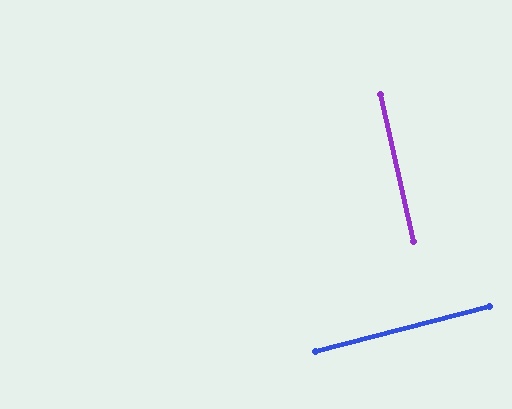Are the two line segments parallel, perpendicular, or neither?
Perpendicular — they meet at approximately 88°.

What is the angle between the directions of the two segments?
Approximately 88 degrees.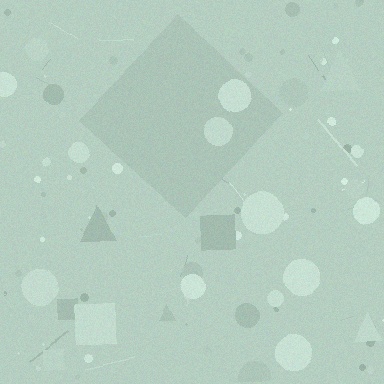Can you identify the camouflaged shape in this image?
The camouflaged shape is a diamond.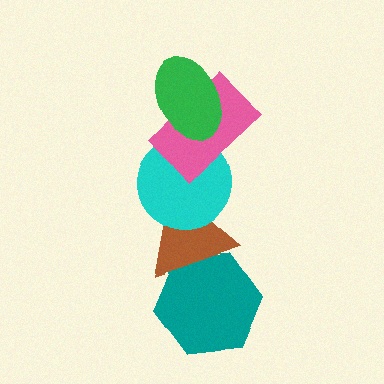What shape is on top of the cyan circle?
The pink rectangle is on top of the cyan circle.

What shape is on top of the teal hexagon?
The brown triangle is on top of the teal hexagon.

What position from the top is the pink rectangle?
The pink rectangle is 2nd from the top.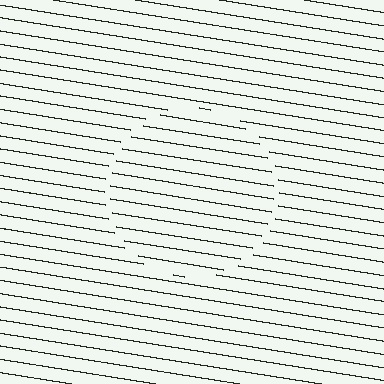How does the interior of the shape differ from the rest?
The interior of the shape contains the same grating, shifted by half a period — the contour is defined by the phase discontinuity where line-ends from the inner and outer gratings abut.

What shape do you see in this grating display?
An illusory circle. The interior of the shape contains the same grating, shifted by half a period — the contour is defined by the phase discontinuity where line-ends from the inner and outer gratings abut.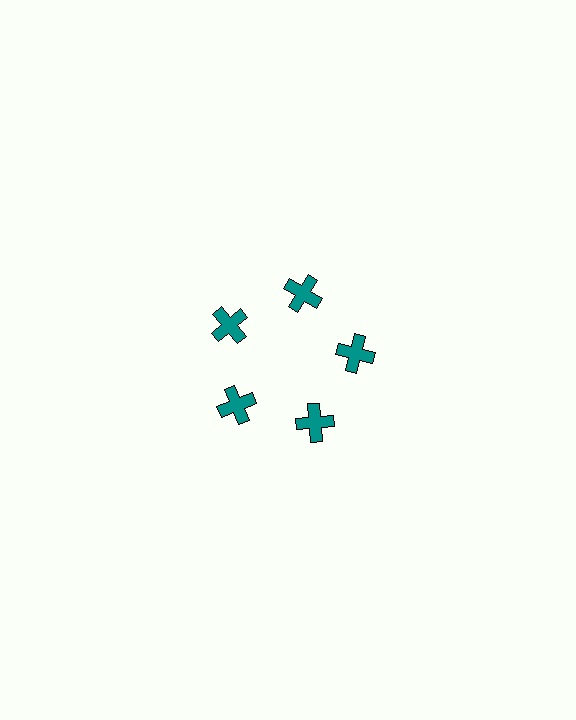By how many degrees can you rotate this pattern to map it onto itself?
The pattern maps onto itself every 72 degrees of rotation.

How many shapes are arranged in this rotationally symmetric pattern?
There are 5 shapes, arranged in 5 groups of 1.